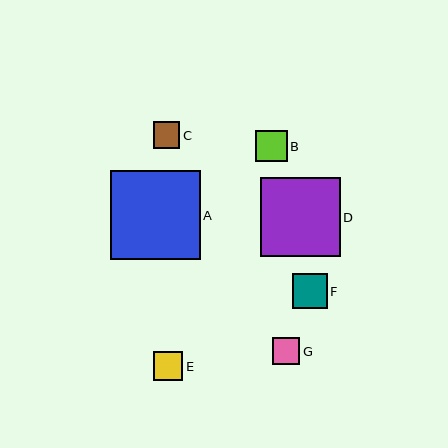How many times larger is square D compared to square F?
Square D is approximately 2.3 times the size of square F.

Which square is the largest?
Square A is the largest with a size of approximately 90 pixels.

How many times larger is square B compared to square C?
Square B is approximately 1.2 times the size of square C.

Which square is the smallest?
Square C is the smallest with a size of approximately 27 pixels.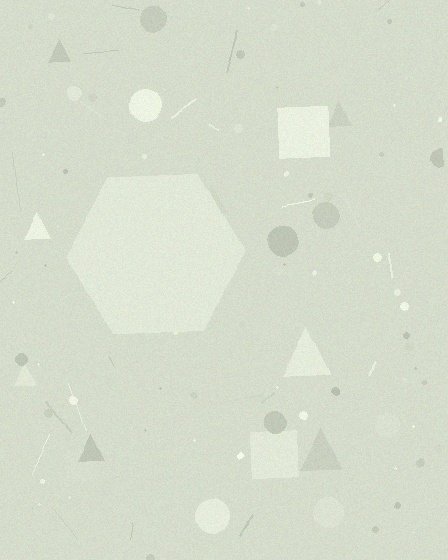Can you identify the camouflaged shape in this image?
The camouflaged shape is a hexagon.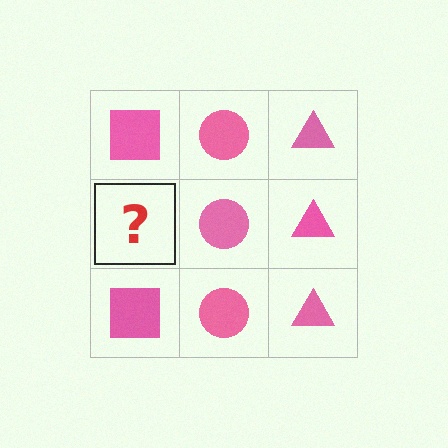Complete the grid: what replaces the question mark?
The question mark should be replaced with a pink square.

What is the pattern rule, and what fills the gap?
The rule is that each column has a consistent shape. The gap should be filled with a pink square.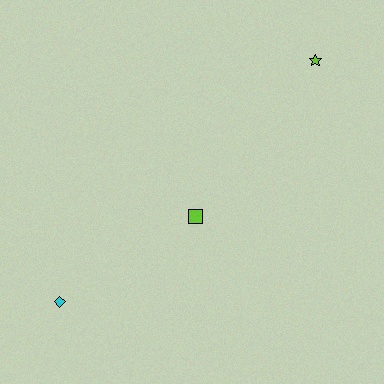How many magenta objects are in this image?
There are no magenta objects.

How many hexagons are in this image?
There are no hexagons.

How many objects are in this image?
There are 3 objects.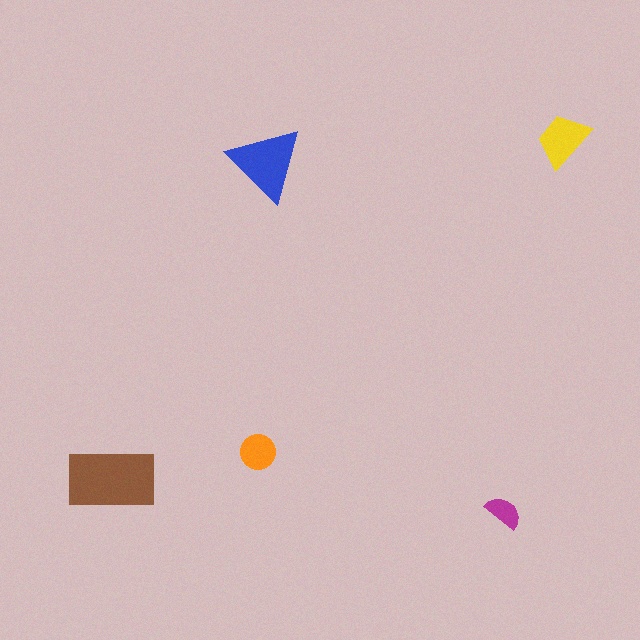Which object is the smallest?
The magenta semicircle.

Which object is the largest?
The brown rectangle.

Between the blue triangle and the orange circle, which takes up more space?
The blue triangle.